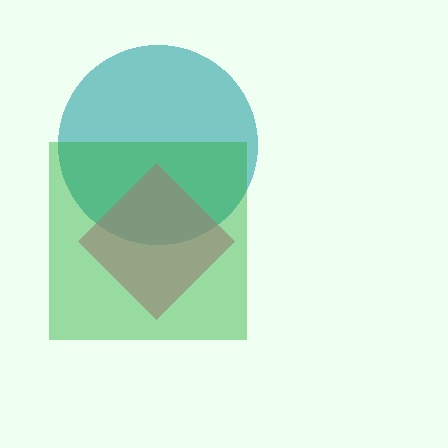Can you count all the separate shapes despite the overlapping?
Yes, there are 3 separate shapes.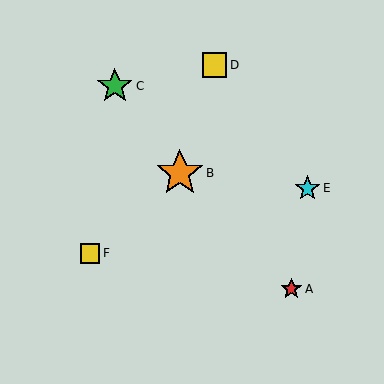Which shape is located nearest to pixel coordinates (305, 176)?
The cyan star (labeled E) at (307, 188) is nearest to that location.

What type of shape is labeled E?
Shape E is a cyan star.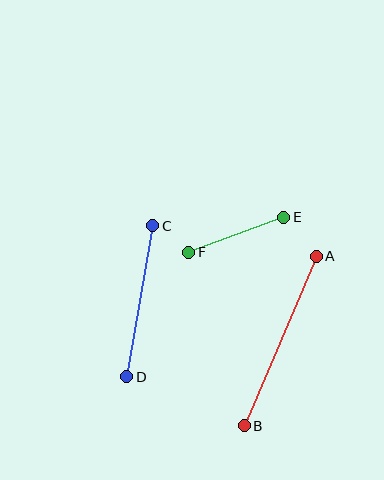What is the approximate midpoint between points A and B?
The midpoint is at approximately (280, 341) pixels.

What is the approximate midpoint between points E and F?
The midpoint is at approximately (236, 235) pixels.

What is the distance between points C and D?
The distance is approximately 153 pixels.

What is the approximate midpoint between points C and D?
The midpoint is at approximately (140, 301) pixels.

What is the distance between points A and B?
The distance is approximately 184 pixels.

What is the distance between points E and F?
The distance is approximately 101 pixels.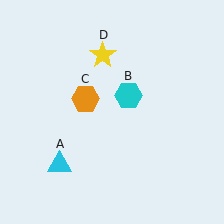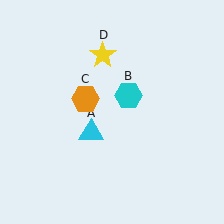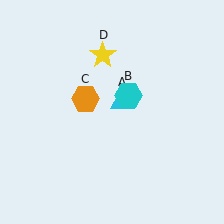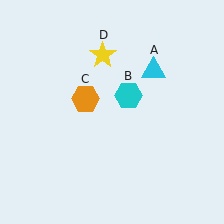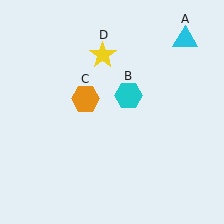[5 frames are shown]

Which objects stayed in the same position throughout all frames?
Cyan hexagon (object B) and orange hexagon (object C) and yellow star (object D) remained stationary.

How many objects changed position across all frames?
1 object changed position: cyan triangle (object A).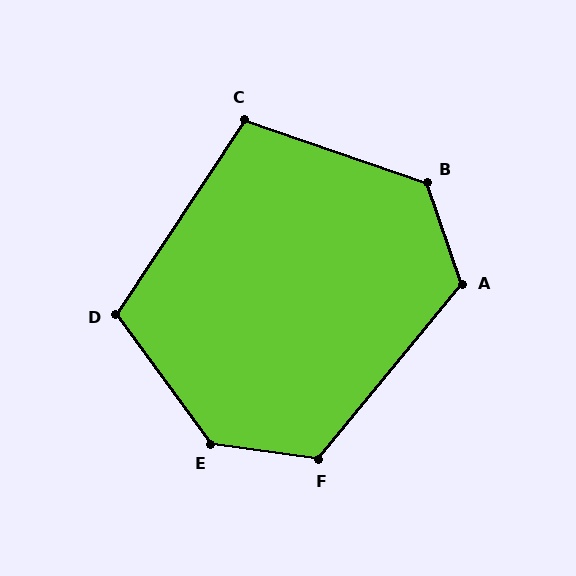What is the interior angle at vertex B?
Approximately 128 degrees (obtuse).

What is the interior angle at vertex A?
Approximately 121 degrees (obtuse).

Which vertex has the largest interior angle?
E, at approximately 134 degrees.